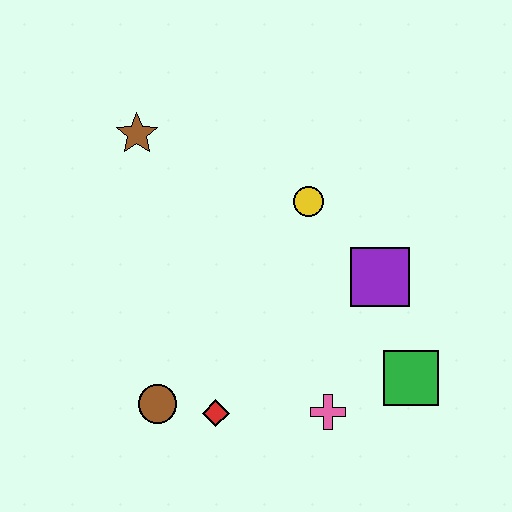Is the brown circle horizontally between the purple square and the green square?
No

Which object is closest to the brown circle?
The red diamond is closest to the brown circle.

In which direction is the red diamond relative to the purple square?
The red diamond is to the left of the purple square.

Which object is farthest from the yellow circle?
The brown circle is farthest from the yellow circle.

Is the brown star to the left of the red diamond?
Yes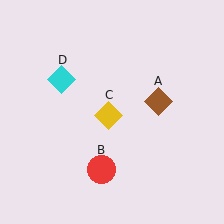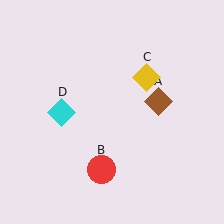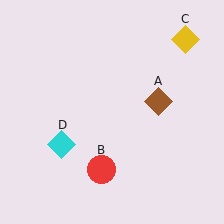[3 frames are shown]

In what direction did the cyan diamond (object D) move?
The cyan diamond (object D) moved down.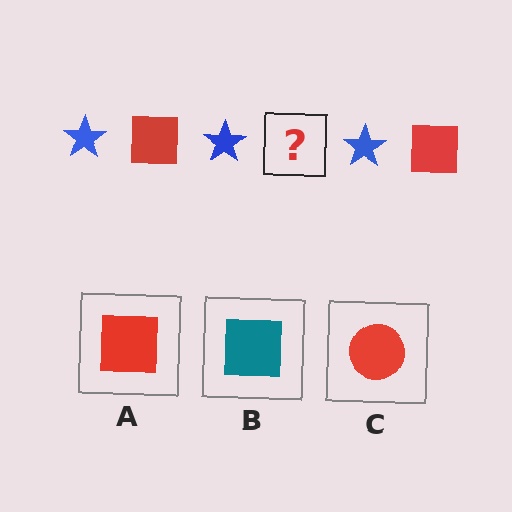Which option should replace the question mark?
Option A.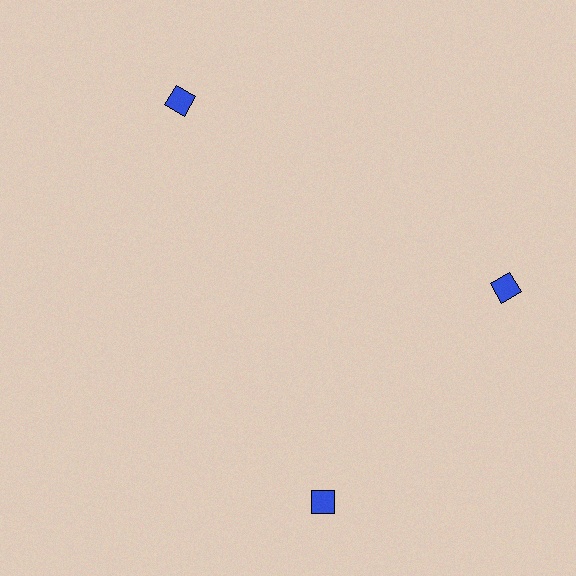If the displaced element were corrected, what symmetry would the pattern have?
It would have 3-fold rotational symmetry — the pattern would map onto itself every 120 degrees.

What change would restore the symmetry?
The symmetry would be restored by rotating it back into even spacing with its neighbors so that all 3 diamonds sit at equal angles and equal distance from the center.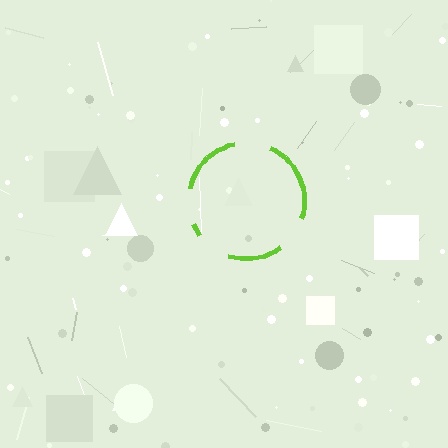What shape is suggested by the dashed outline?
The dashed outline suggests a circle.